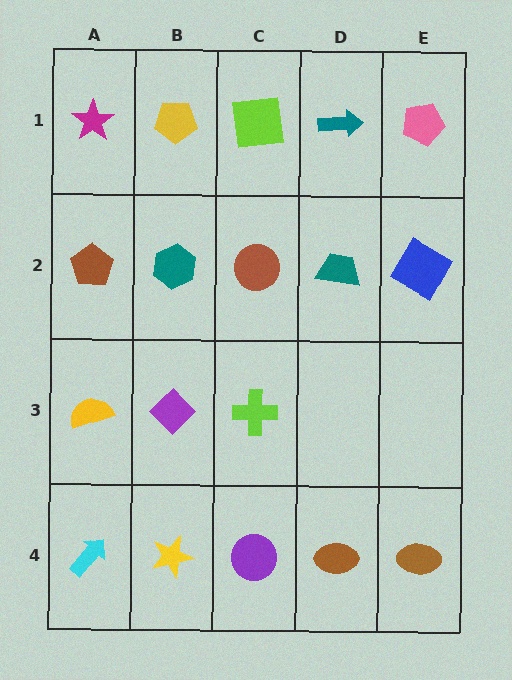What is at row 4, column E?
A brown ellipse.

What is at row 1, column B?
A yellow pentagon.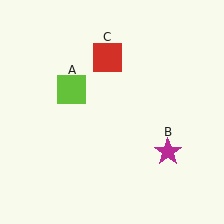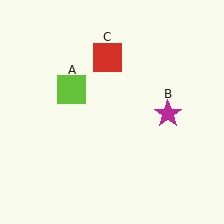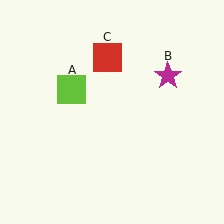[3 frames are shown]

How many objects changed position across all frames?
1 object changed position: magenta star (object B).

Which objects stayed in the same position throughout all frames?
Lime square (object A) and red square (object C) remained stationary.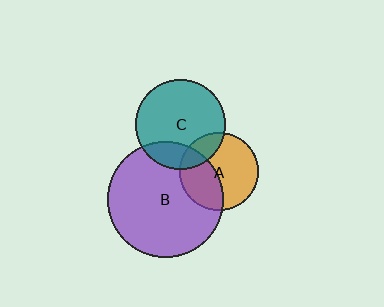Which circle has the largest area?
Circle B (purple).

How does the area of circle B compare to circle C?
Approximately 1.7 times.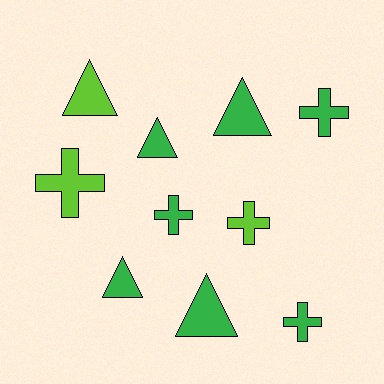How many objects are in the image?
There are 10 objects.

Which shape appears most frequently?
Triangle, with 5 objects.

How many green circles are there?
There are no green circles.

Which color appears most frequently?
Green, with 7 objects.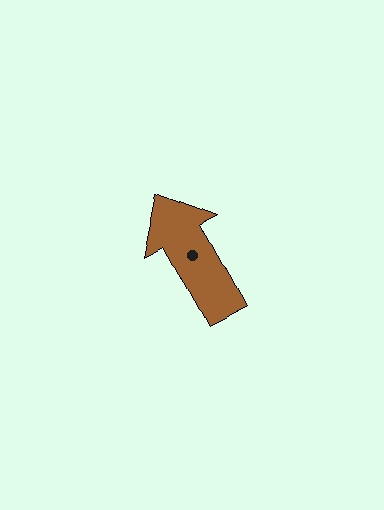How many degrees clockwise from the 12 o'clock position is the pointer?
Approximately 331 degrees.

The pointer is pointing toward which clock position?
Roughly 11 o'clock.